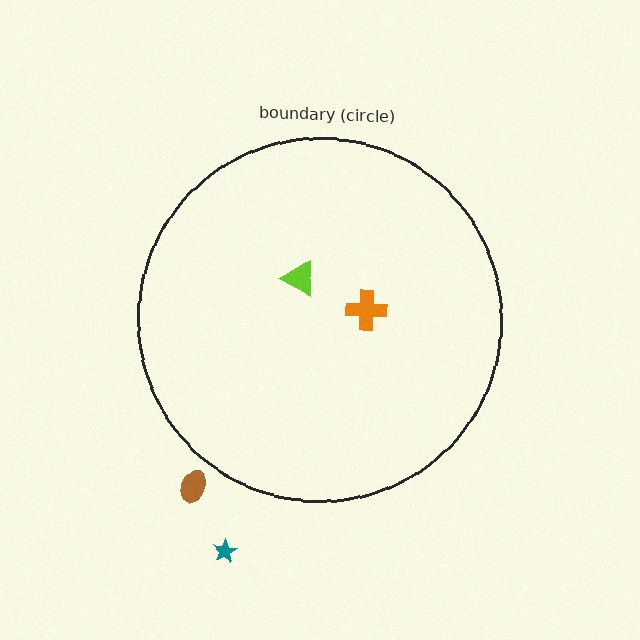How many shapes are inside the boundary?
2 inside, 2 outside.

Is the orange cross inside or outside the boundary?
Inside.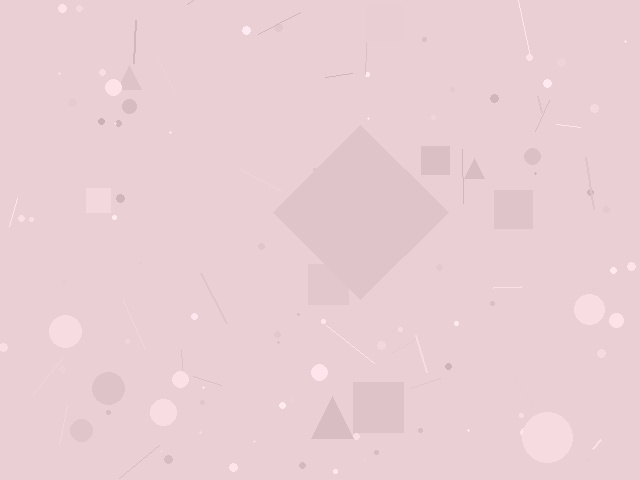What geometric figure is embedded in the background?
A diamond is embedded in the background.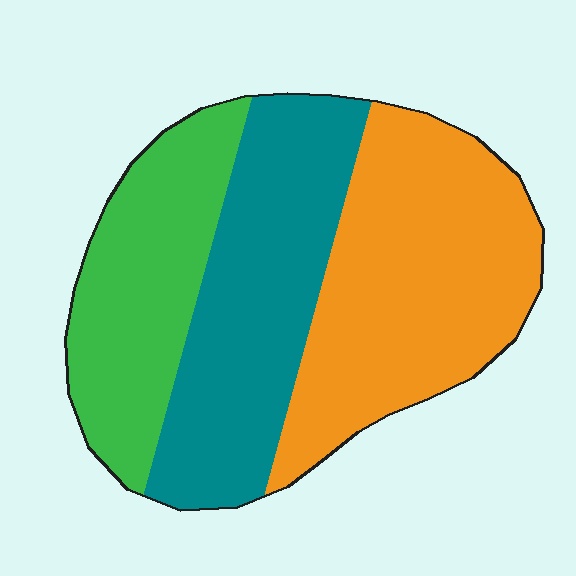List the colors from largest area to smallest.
From largest to smallest: orange, teal, green.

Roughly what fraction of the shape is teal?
Teal takes up about one third (1/3) of the shape.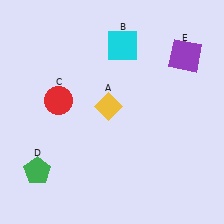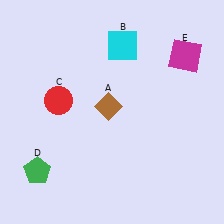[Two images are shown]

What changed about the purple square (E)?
In Image 1, E is purple. In Image 2, it changed to magenta.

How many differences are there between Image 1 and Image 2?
There are 2 differences between the two images.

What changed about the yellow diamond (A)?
In Image 1, A is yellow. In Image 2, it changed to brown.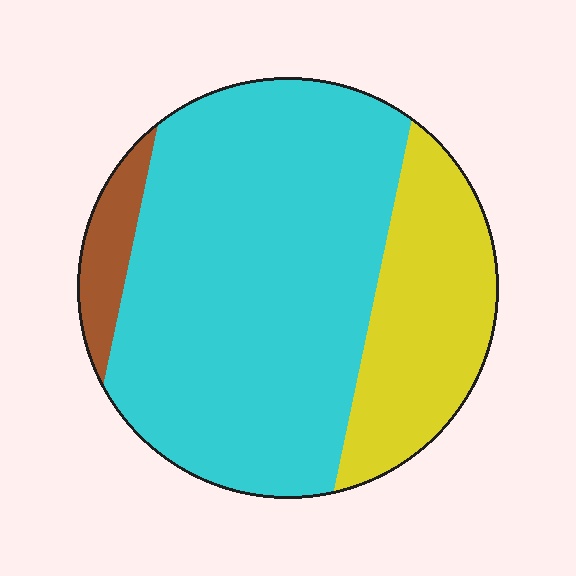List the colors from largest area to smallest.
From largest to smallest: cyan, yellow, brown.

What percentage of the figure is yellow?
Yellow covers about 25% of the figure.